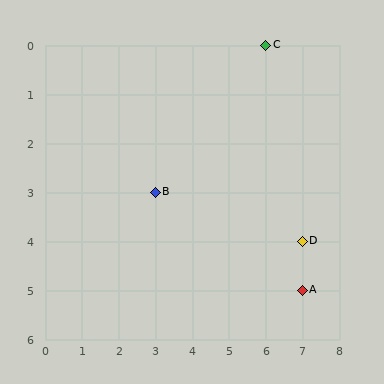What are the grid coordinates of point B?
Point B is at grid coordinates (3, 3).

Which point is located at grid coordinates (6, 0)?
Point C is at (6, 0).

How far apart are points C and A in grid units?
Points C and A are 1 column and 5 rows apart (about 5.1 grid units diagonally).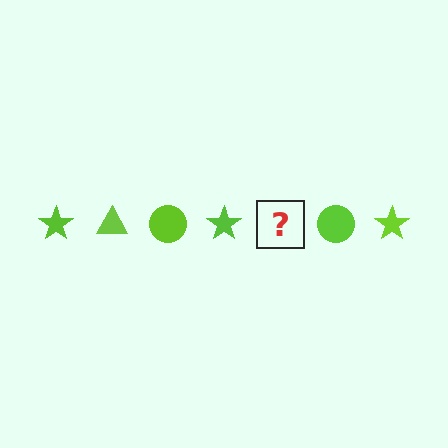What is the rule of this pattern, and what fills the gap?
The rule is that the pattern cycles through star, triangle, circle shapes in lime. The gap should be filled with a lime triangle.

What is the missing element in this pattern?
The missing element is a lime triangle.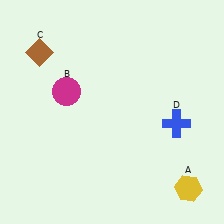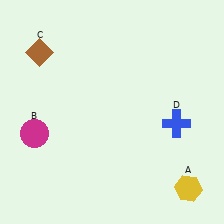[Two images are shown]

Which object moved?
The magenta circle (B) moved down.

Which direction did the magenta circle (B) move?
The magenta circle (B) moved down.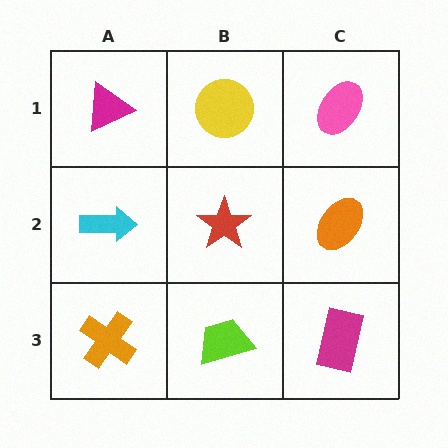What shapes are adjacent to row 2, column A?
A magenta triangle (row 1, column A), an orange cross (row 3, column A), a red star (row 2, column B).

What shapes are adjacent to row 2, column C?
A pink ellipse (row 1, column C), a magenta rectangle (row 3, column C), a red star (row 2, column B).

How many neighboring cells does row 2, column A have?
3.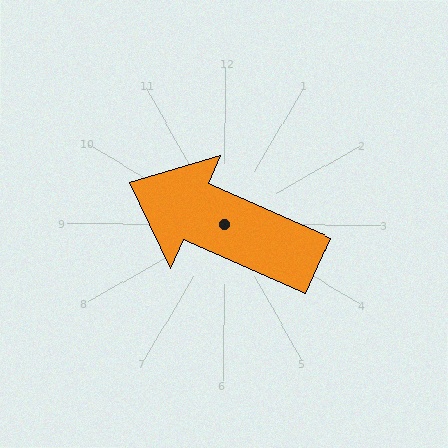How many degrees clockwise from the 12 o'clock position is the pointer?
Approximately 294 degrees.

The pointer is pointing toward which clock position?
Roughly 10 o'clock.